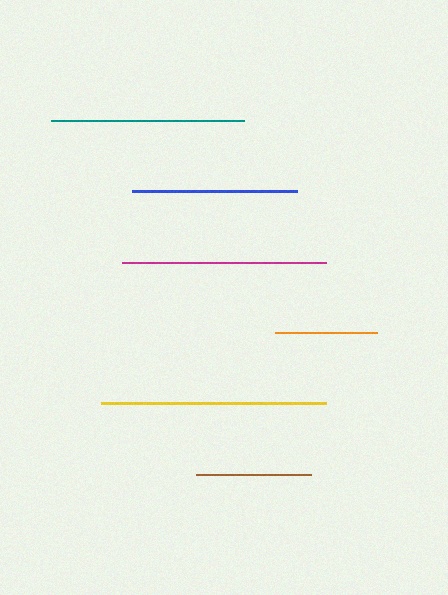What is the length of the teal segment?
The teal segment is approximately 193 pixels long.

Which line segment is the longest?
The yellow line is the longest at approximately 225 pixels.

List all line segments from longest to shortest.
From longest to shortest: yellow, magenta, teal, blue, brown, orange.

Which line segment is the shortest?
The orange line is the shortest at approximately 102 pixels.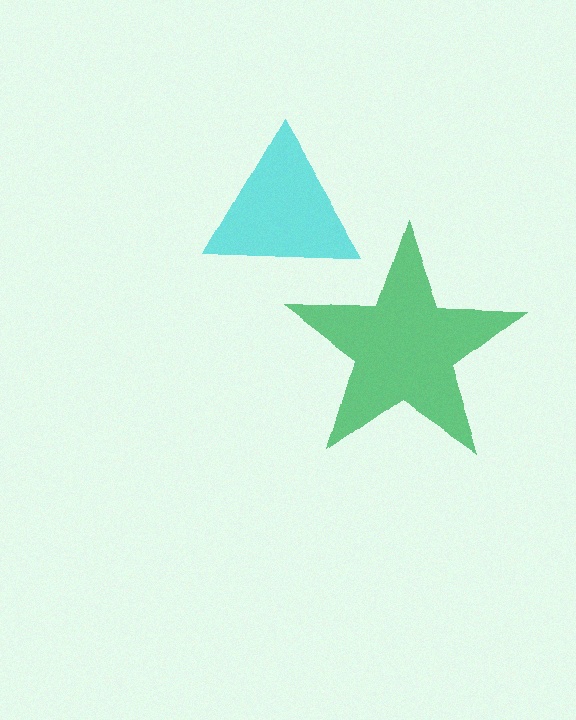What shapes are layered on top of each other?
The layered shapes are: a green star, a cyan triangle.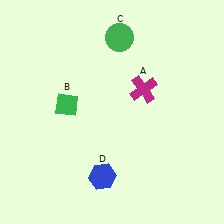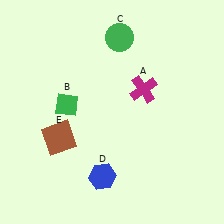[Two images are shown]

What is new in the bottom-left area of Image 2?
A brown square (E) was added in the bottom-left area of Image 2.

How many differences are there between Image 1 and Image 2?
There is 1 difference between the two images.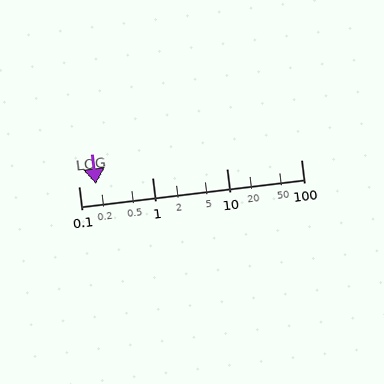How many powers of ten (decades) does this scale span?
The scale spans 3 decades, from 0.1 to 100.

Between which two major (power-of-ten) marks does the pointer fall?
The pointer is between 0.1 and 1.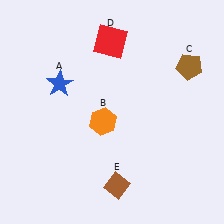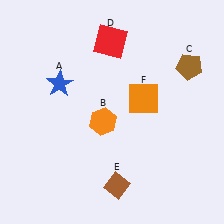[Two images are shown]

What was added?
An orange square (F) was added in Image 2.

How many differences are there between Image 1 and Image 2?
There is 1 difference between the two images.